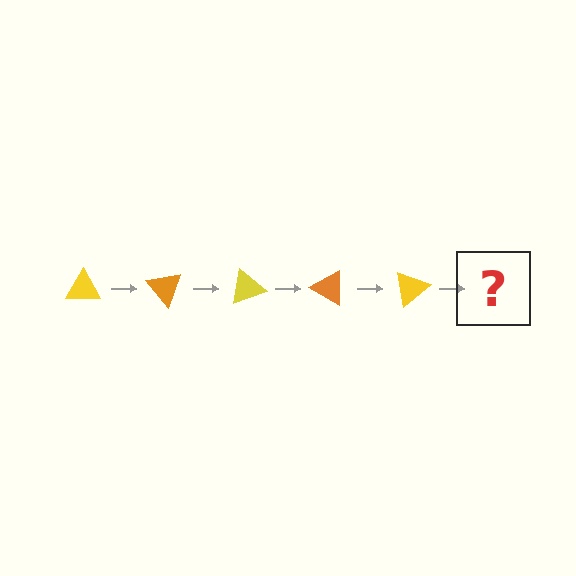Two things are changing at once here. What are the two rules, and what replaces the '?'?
The two rules are that it rotates 50 degrees each step and the color cycles through yellow and orange. The '?' should be an orange triangle, rotated 250 degrees from the start.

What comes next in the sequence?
The next element should be an orange triangle, rotated 250 degrees from the start.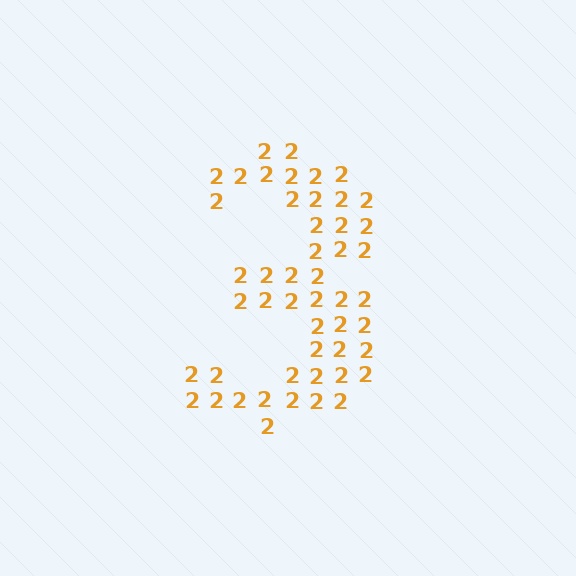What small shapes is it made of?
It is made of small digit 2's.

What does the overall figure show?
The overall figure shows the digit 3.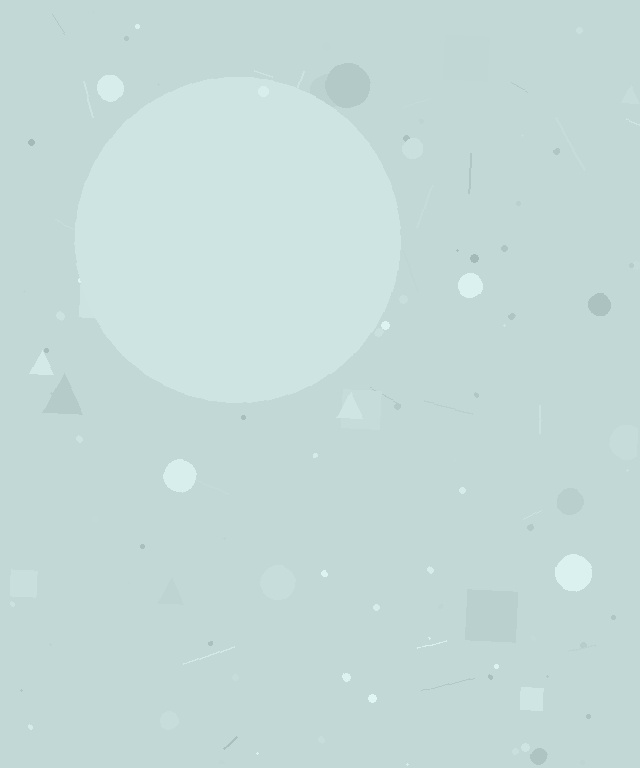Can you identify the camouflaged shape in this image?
The camouflaged shape is a circle.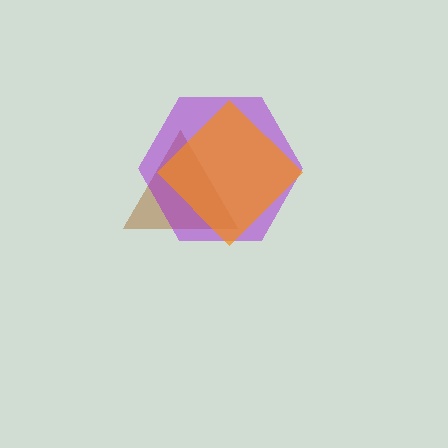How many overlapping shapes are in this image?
There are 3 overlapping shapes in the image.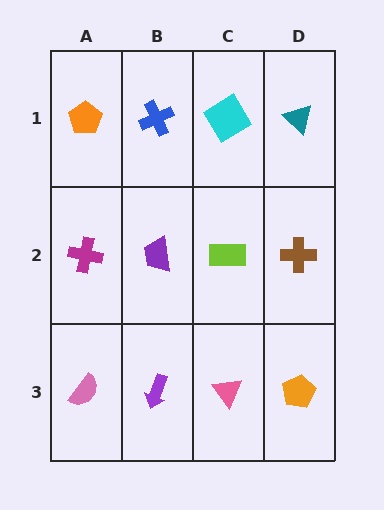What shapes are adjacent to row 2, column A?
An orange pentagon (row 1, column A), a pink semicircle (row 3, column A), a purple trapezoid (row 2, column B).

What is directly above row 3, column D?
A brown cross.